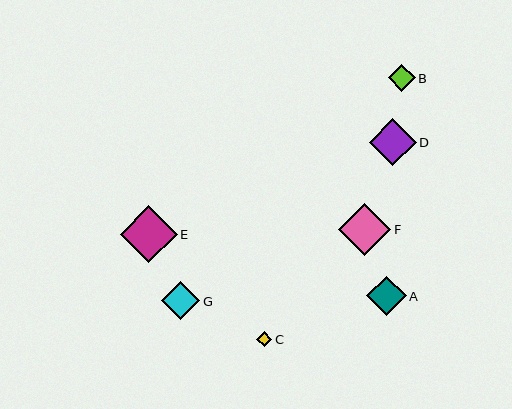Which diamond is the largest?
Diamond E is the largest with a size of approximately 56 pixels.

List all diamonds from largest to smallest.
From largest to smallest: E, F, D, A, G, B, C.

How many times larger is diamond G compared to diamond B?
Diamond G is approximately 1.5 times the size of diamond B.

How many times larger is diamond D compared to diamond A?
Diamond D is approximately 1.2 times the size of diamond A.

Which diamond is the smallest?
Diamond C is the smallest with a size of approximately 15 pixels.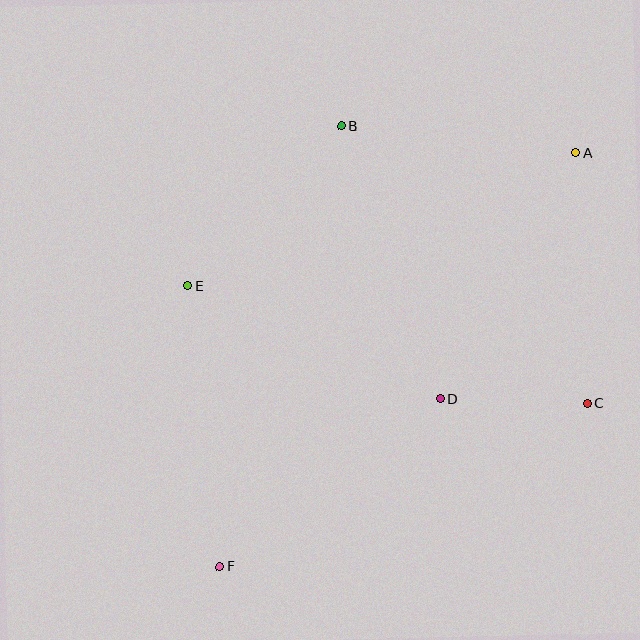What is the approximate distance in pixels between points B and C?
The distance between B and C is approximately 371 pixels.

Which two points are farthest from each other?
Points A and F are farthest from each other.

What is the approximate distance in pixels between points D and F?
The distance between D and F is approximately 277 pixels.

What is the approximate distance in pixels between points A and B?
The distance between A and B is approximately 236 pixels.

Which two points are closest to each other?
Points C and D are closest to each other.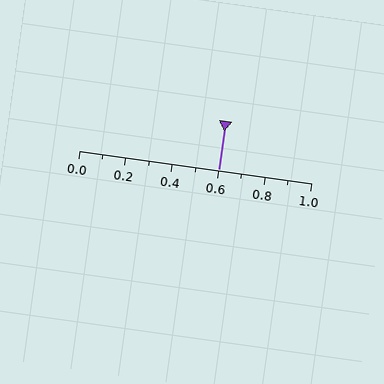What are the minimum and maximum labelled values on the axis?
The axis runs from 0.0 to 1.0.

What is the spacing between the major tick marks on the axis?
The major ticks are spaced 0.2 apart.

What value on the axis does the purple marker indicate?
The marker indicates approximately 0.6.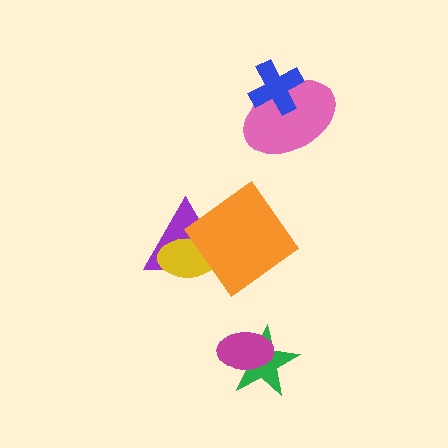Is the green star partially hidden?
Yes, it is partially covered by another shape.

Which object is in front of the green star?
The magenta ellipse is in front of the green star.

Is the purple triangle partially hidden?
Yes, it is partially covered by another shape.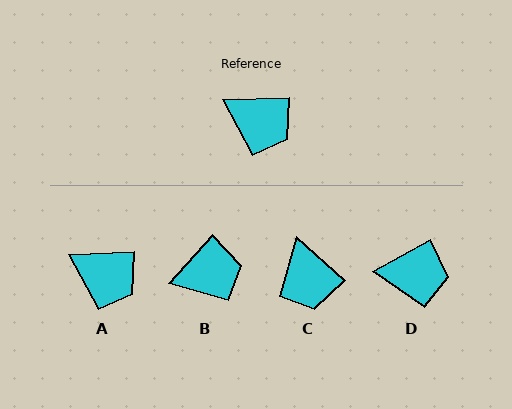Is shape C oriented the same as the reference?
No, it is off by about 45 degrees.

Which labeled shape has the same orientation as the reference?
A.